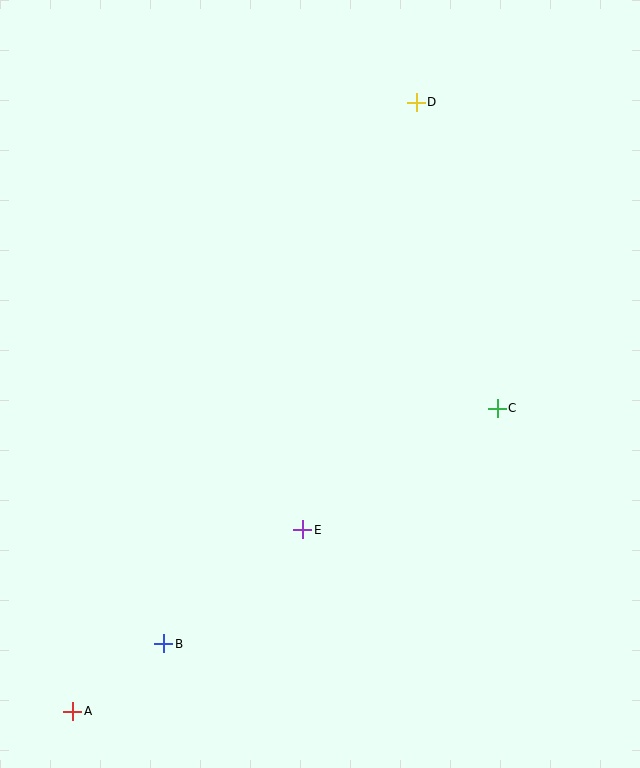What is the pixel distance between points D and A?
The distance between D and A is 699 pixels.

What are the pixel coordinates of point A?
Point A is at (73, 711).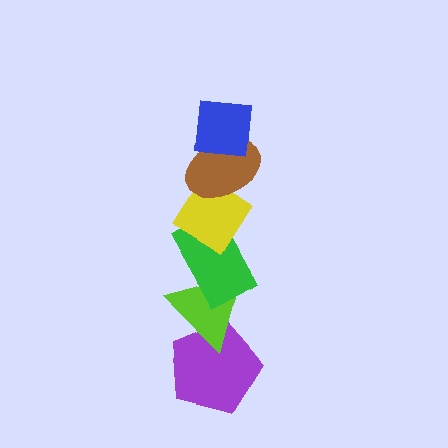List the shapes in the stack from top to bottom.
From top to bottom: the blue square, the brown ellipse, the yellow diamond, the green rectangle, the lime triangle, the purple pentagon.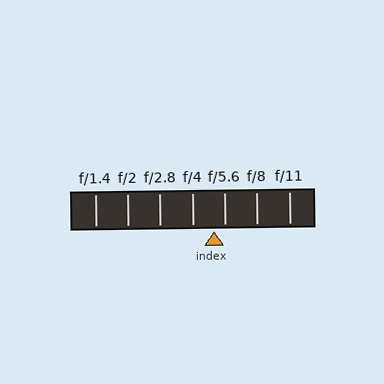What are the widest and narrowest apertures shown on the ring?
The widest aperture shown is f/1.4 and the narrowest is f/11.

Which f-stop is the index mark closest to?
The index mark is closest to f/5.6.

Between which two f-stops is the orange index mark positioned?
The index mark is between f/4 and f/5.6.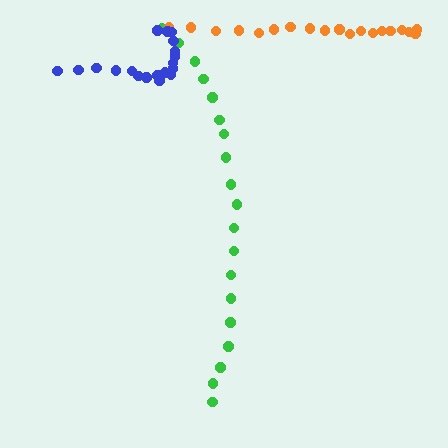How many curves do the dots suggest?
There are 3 distinct paths.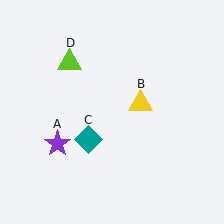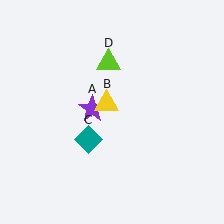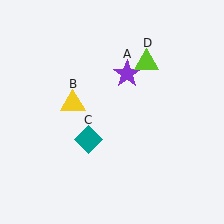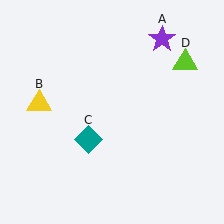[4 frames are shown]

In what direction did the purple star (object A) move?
The purple star (object A) moved up and to the right.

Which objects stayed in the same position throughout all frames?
Teal diamond (object C) remained stationary.